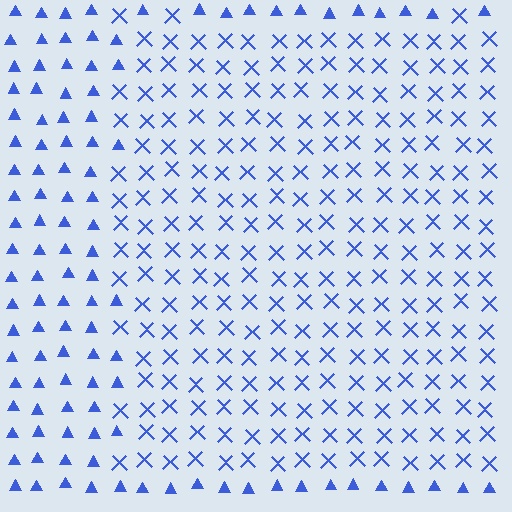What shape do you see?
I see a rectangle.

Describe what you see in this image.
The image is filled with small blue elements arranged in a uniform grid. A rectangle-shaped region contains X marks, while the surrounding area contains triangles. The boundary is defined purely by the change in element shape.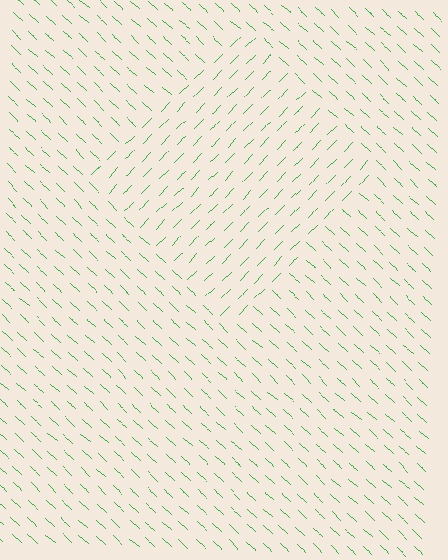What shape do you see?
I see a diamond.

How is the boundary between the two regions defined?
The boundary is defined purely by a change in line orientation (approximately 88 degrees difference). All lines are the same color and thickness.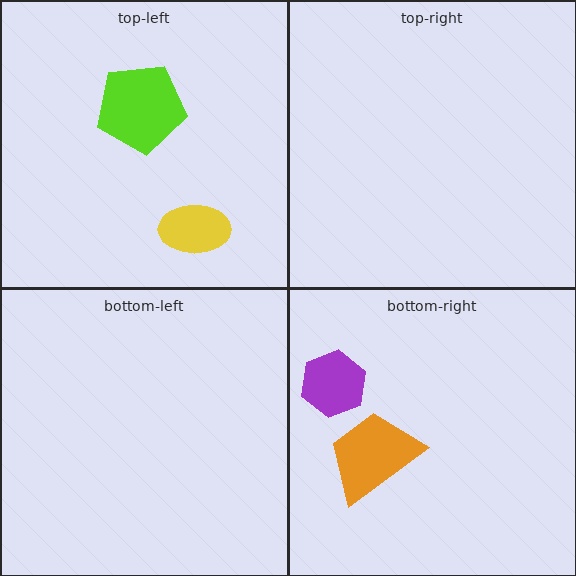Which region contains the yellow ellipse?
The top-left region.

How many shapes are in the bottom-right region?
2.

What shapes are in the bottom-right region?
The orange trapezoid, the purple hexagon.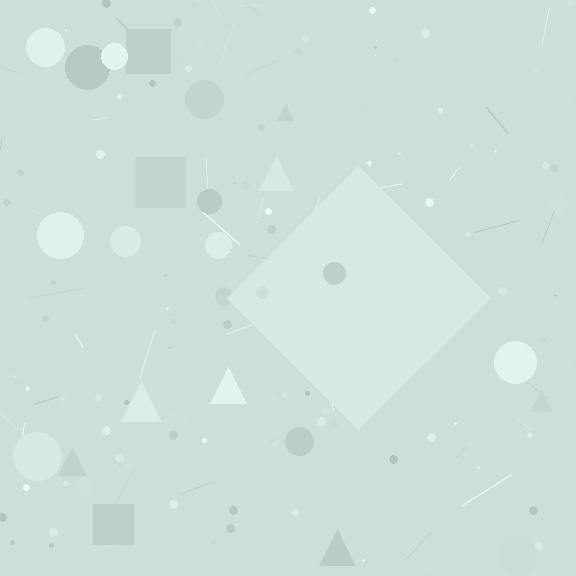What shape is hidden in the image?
A diamond is hidden in the image.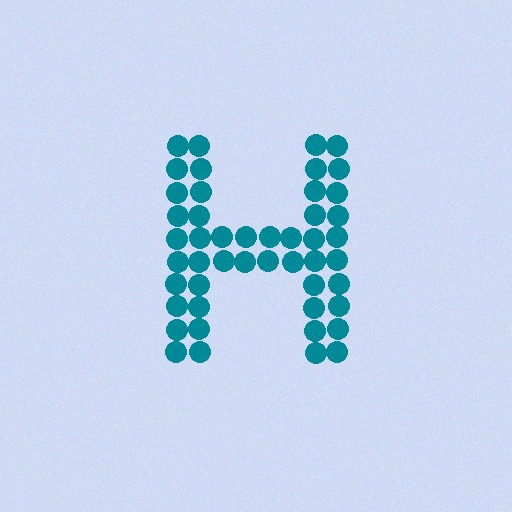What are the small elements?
The small elements are circles.